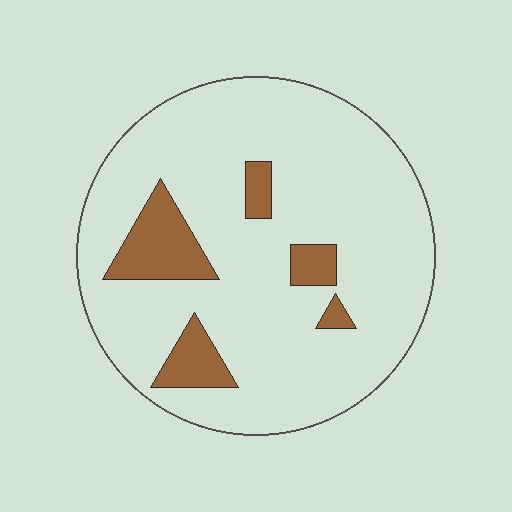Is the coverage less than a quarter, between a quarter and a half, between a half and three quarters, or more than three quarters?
Less than a quarter.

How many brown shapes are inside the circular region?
5.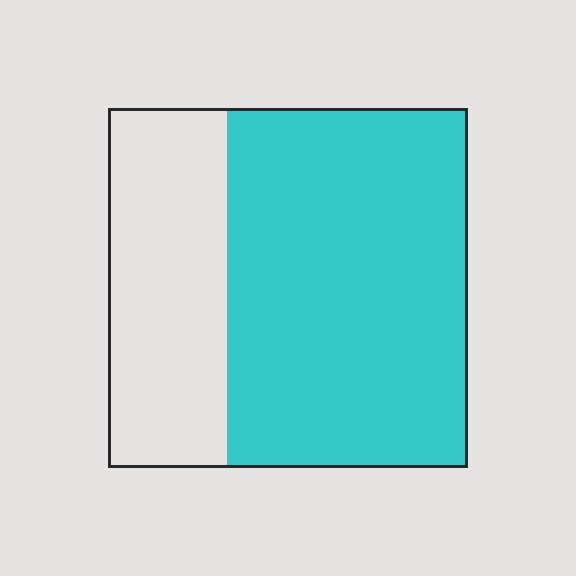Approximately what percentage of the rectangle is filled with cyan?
Approximately 65%.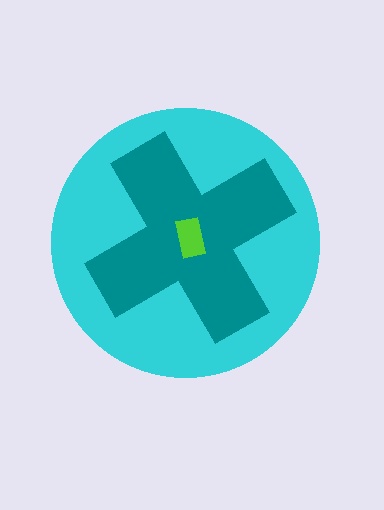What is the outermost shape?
The cyan circle.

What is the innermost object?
The lime rectangle.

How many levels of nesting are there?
3.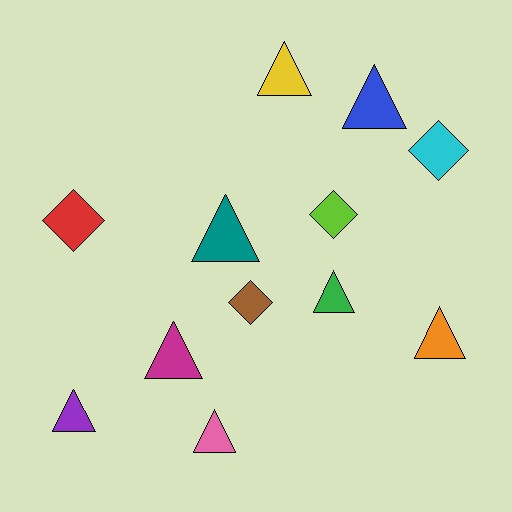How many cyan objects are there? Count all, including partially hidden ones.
There is 1 cyan object.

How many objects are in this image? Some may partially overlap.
There are 12 objects.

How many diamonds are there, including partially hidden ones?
There are 4 diamonds.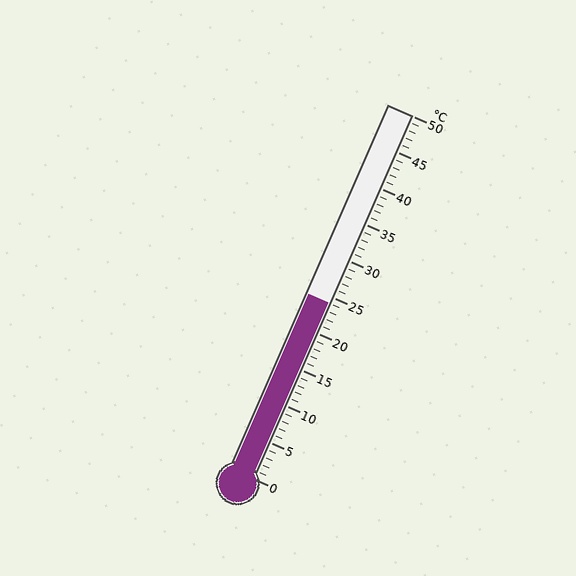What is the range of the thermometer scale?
The thermometer scale ranges from 0°C to 50°C.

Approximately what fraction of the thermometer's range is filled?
The thermometer is filled to approximately 50% of its range.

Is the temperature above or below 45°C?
The temperature is below 45°C.